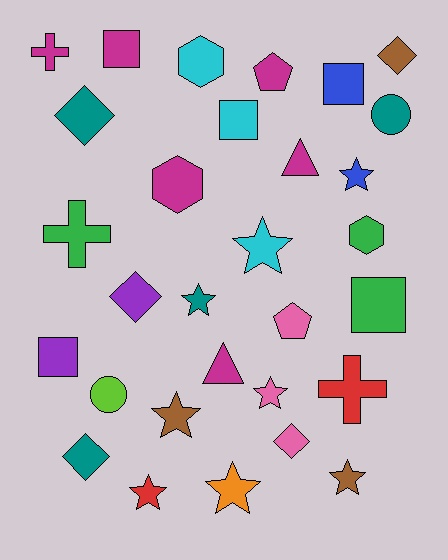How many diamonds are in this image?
There are 5 diamonds.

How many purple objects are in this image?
There are 2 purple objects.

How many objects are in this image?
There are 30 objects.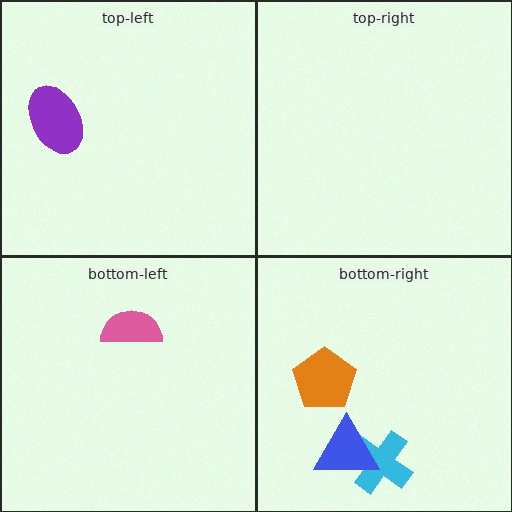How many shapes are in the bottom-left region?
1.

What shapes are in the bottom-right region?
The cyan cross, the orange pentagon, the blue triangle.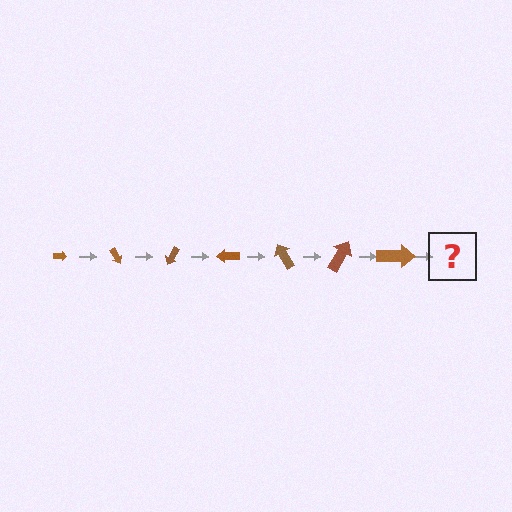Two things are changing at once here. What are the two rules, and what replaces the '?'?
The two rules are that the arrow grows larger each step and it rotates 60 degrees each step. The '?' should be an arrow, larger than the previous one and rotated 420 degrees from the start.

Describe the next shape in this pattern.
It should be an arrow, larger than the previous one and rotated 420 degrees from the start.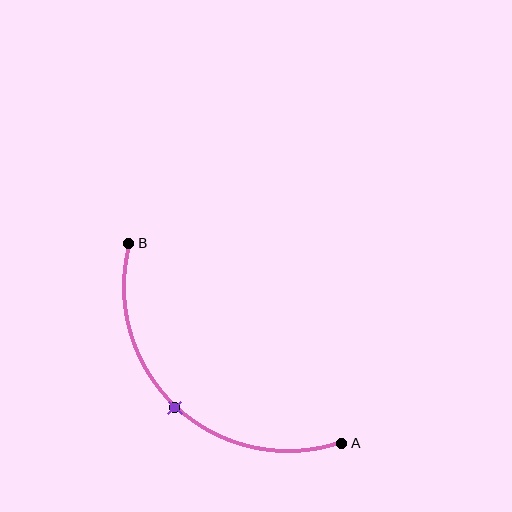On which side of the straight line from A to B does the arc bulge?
The arc bulges below and to the left of the straight line connecting A and B.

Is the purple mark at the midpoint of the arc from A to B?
Yes. The purple mark lies on the arc at equal arc-length from both A and B — it is the arc midpoint.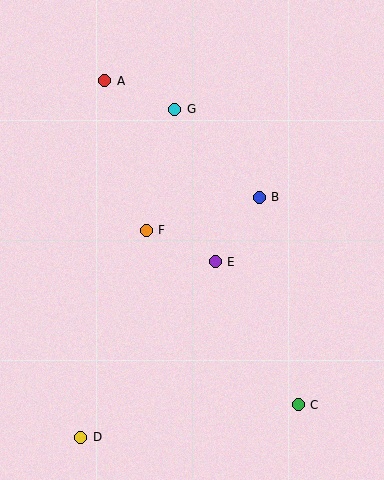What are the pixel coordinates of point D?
Point D is at (81, 437).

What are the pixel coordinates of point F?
Point F is at (146, 230).